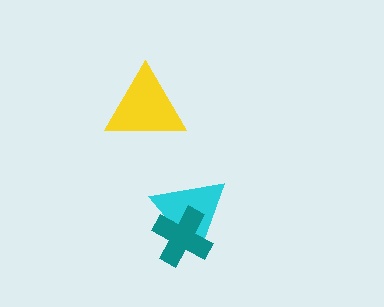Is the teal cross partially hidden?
No, no other shape covers it.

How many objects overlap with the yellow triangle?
0 objects overlap with the yellow triangle.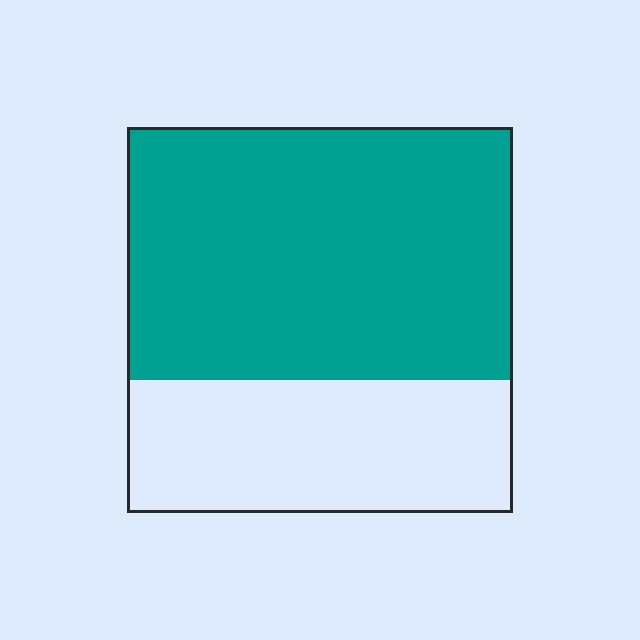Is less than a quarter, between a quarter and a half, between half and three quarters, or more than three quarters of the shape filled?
Between half and three quarters.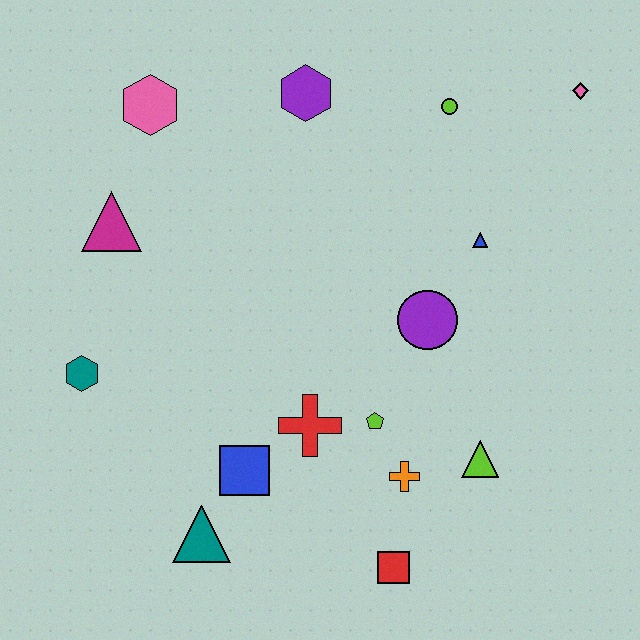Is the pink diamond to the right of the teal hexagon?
Yes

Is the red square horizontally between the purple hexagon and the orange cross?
Yes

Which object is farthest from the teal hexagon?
The pink diamond is farthest from the teal hexagon.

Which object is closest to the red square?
The orange cross is closest to the red square.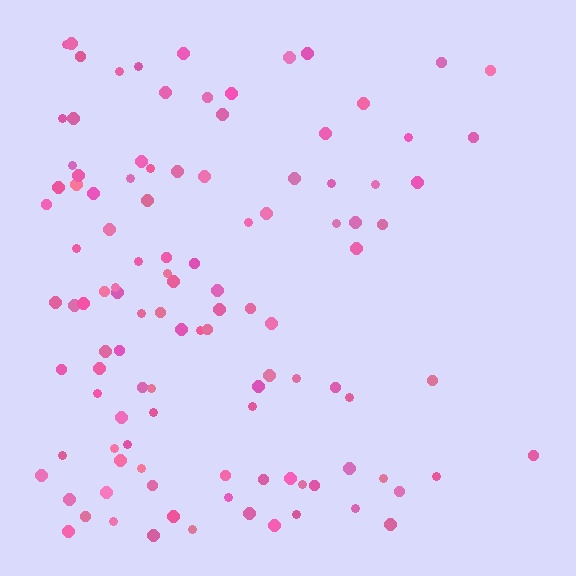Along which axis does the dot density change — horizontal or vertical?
Horizontal.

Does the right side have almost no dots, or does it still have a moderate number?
Still a moderate number, just noticeably fewer than the left.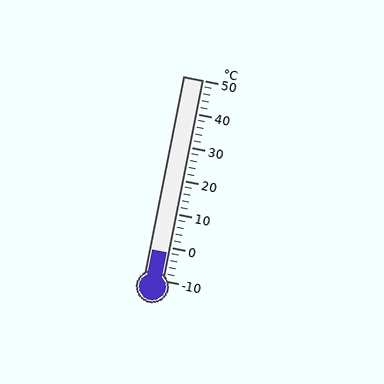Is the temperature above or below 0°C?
The temperature is below 0°C.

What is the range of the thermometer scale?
The thermometer scale ranges from -10°C to 50°C.